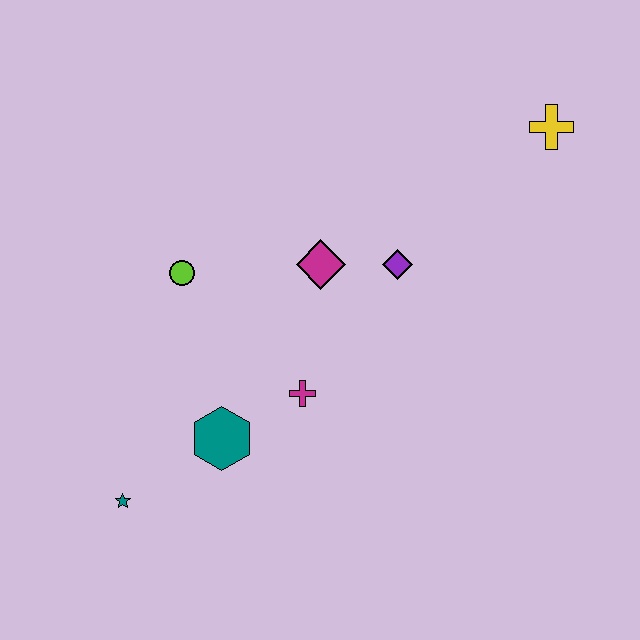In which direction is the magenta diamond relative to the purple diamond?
The magenta diamond is to the left of the purple diamond.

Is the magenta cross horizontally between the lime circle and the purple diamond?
Yes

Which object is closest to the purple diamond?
The magenta diamond is closest to the purple diamond.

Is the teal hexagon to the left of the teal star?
No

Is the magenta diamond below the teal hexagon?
No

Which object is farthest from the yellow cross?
The teal star is farthest from the yellow cross.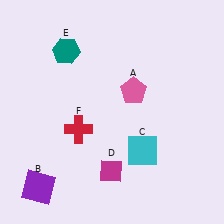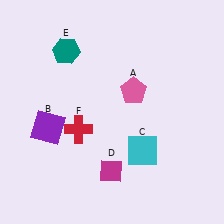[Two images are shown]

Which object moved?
The purple square (B) moved up.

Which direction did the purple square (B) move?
The purple square (B) moved up.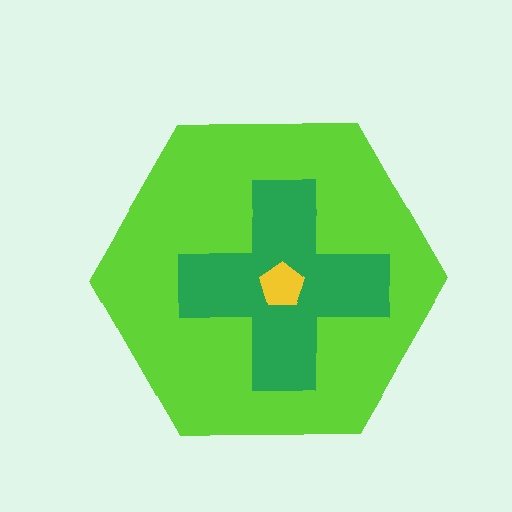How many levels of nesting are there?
3.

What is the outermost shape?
The lime hexagon.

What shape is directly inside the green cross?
The yellow pentagon.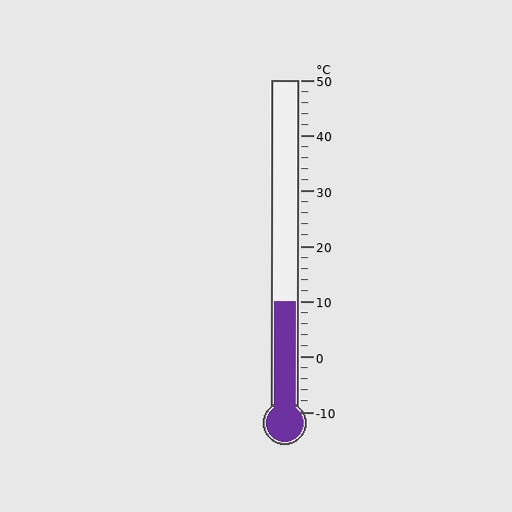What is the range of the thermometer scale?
The thermometer scale ranges from -10°C to 50°C.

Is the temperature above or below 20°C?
The temperature is below 20°C.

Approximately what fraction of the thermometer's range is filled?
The thermometer is filled to approximately 35% of its range.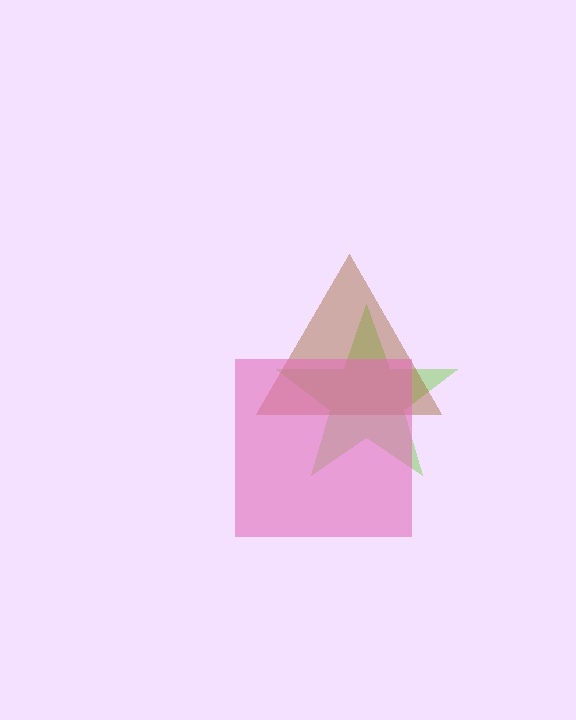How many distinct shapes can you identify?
There are 3 distinct shapes: a lime star, a brown triangle, a pink square.